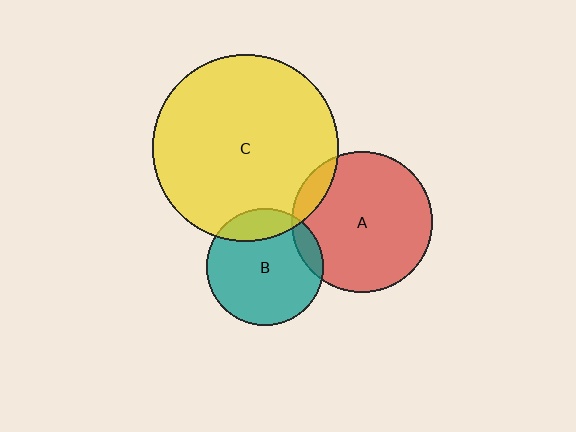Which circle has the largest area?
Circle C (yellow).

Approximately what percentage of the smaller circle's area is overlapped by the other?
Approximately 20%.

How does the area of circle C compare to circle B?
Approximately 2.5 times.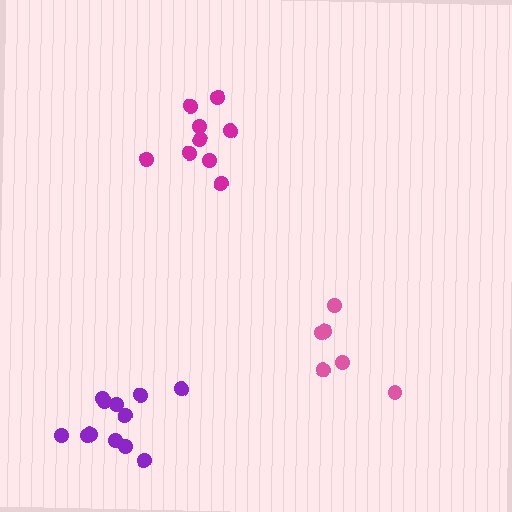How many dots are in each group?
Group 1: 9 dots, Group 2: 6 dots, Group 3: 12 dots (27 total).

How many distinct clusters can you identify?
There are 3 distinct clusters.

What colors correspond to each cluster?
The clusters are colored: magenta, pink, purple.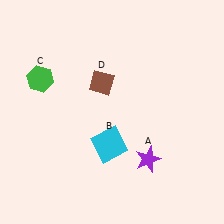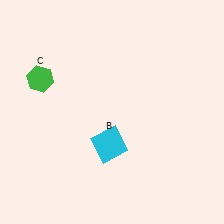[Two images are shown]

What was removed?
The brown diamond (D), the purple star (A) were removed in Image 2.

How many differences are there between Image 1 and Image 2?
There are 2 differences between the two images.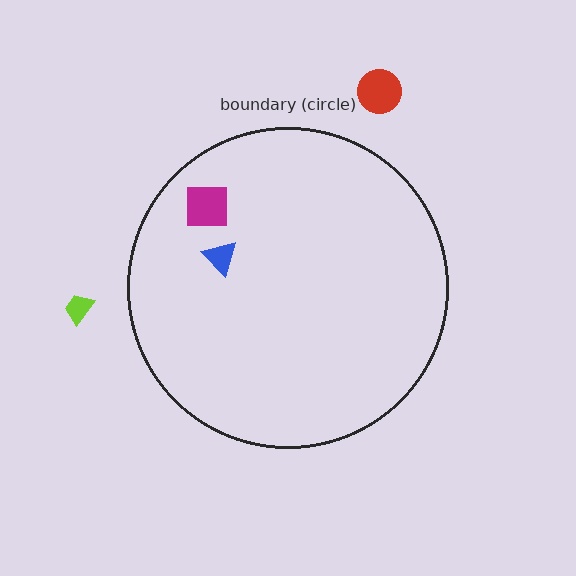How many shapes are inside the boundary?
2 inside, 2 outside.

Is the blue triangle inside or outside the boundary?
Inside.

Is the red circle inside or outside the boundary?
Outside.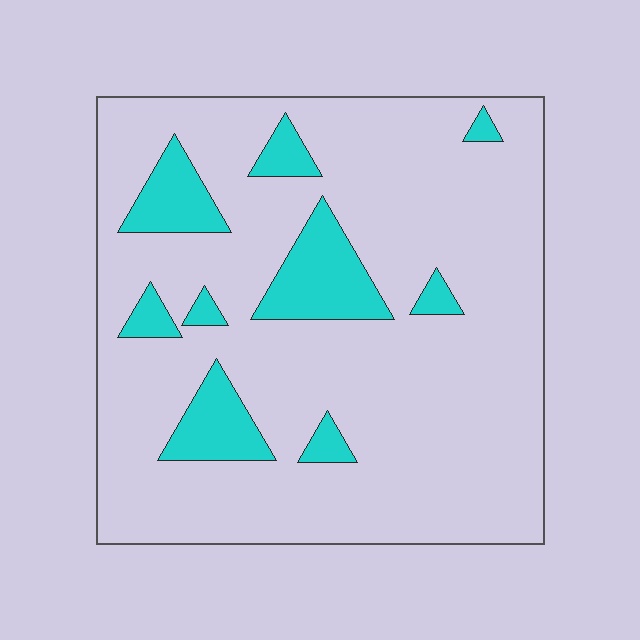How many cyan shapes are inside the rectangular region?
9.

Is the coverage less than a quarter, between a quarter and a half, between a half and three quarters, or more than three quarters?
Less than a quarter.